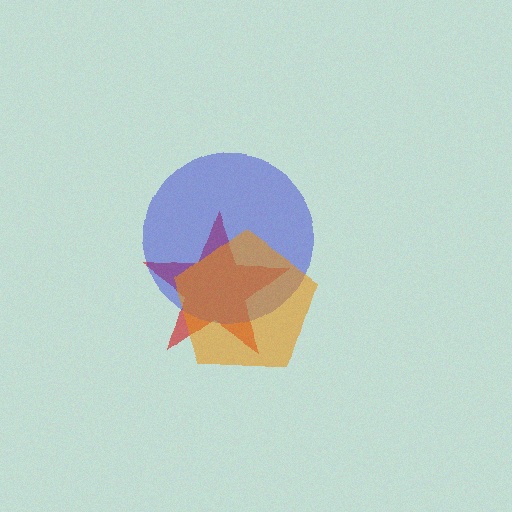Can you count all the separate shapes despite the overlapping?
Yes, there are 3 separate shapes.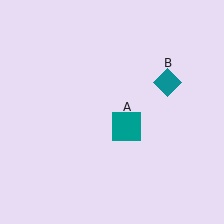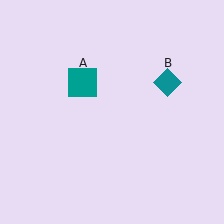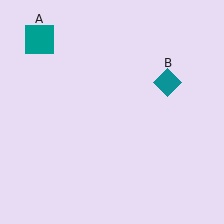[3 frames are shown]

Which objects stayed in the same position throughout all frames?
Teal diamond (object B) remained stationary.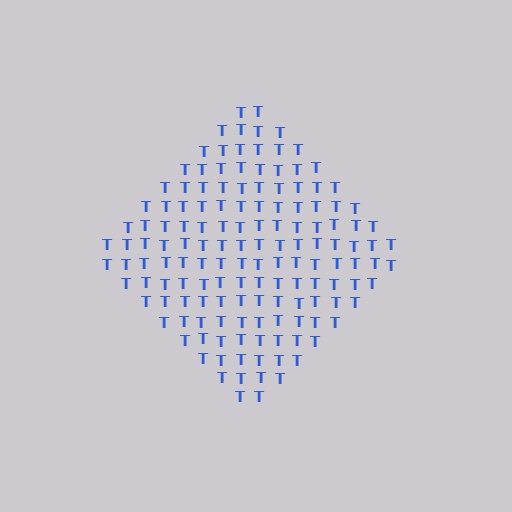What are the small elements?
The small elements are letter T's.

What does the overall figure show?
The overall figure shows a diamond.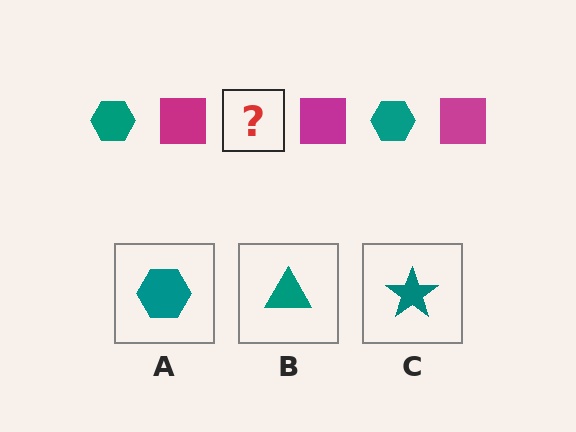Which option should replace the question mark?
Option A.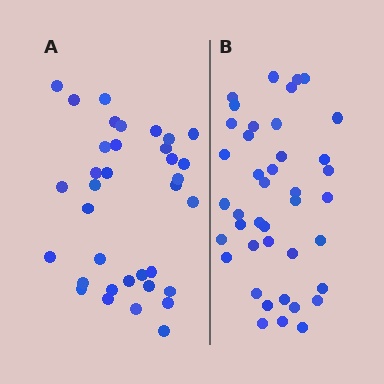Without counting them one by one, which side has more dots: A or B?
Region B (the right region) has more dots.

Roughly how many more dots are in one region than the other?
Region B has about 6 more dots than region A.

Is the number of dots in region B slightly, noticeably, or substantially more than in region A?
Region B has only slightly more — the two regions are fairly close. The ratio is roughly 1.2 to 1.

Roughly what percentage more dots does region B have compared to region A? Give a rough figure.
About 15% more.